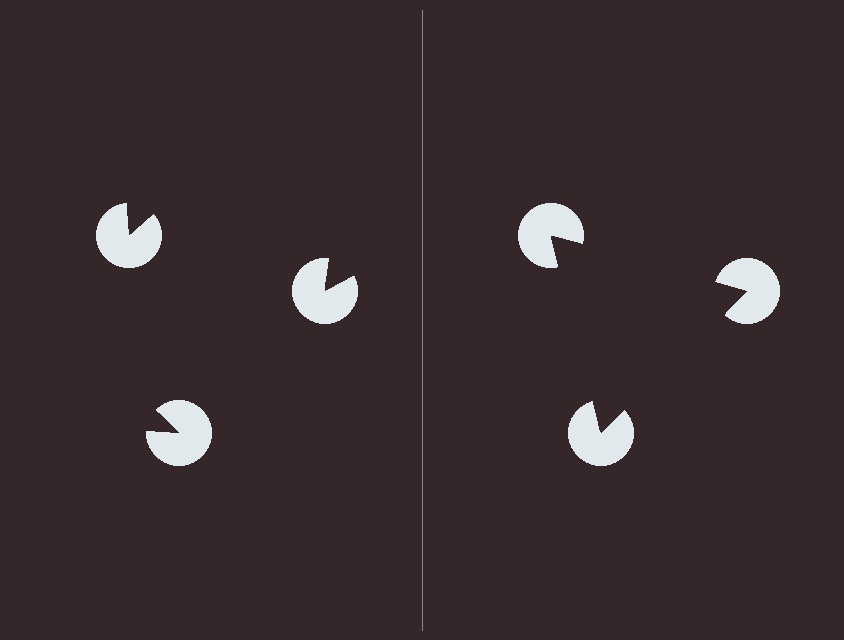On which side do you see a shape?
An illusory triangle appears on the right side. On the left side the wedge cuts are rotated, so no coherent shape forms.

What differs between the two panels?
The pac-man discs are positioned identically on both sides; only the wedge orientations differ. On the right they align to a triangle; on the left they are misaligned.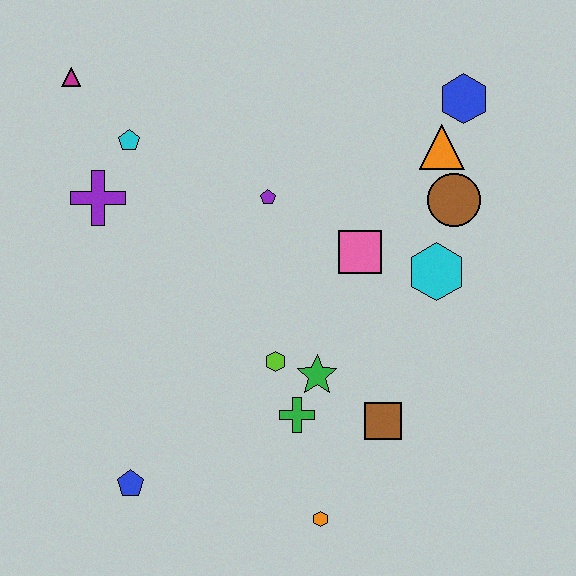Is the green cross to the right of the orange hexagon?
No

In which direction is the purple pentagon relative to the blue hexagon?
The purple pentagon is to the left of the blue hexagon.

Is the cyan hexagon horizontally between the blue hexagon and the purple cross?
Yes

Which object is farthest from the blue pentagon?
The blue hexagon is farthest from the blue pentagon.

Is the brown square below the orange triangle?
Yes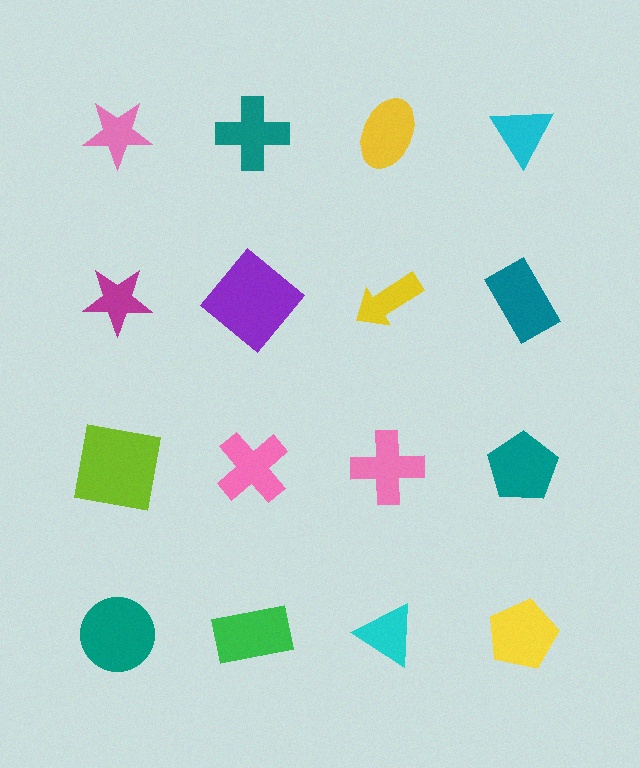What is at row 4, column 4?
A yellow pentagon.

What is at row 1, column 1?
A pink star.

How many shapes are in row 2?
4 shapes.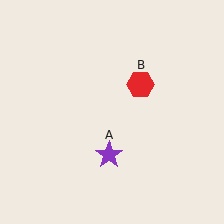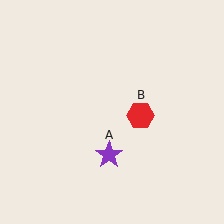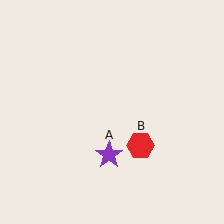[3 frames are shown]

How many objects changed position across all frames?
1 object changed position: red hexagon (object B).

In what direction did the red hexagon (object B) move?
The red hexagon (object B) moved down.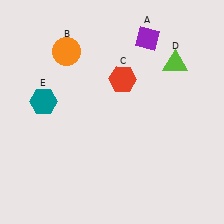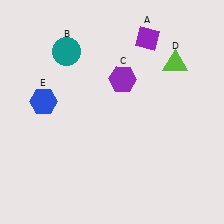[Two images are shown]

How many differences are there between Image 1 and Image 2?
There are 3 differences between the two images.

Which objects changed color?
B changed from orange to teal. C changed from red to purple. E changed from teal to blue.